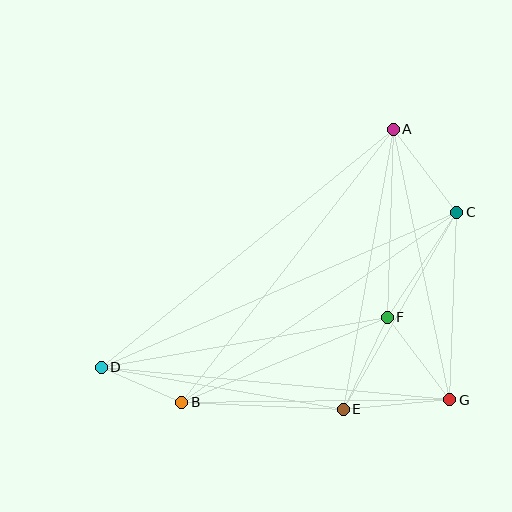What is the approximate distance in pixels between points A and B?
The distance between A and B is approximately 345 pixels.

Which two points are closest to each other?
Points B and D are closest to each other.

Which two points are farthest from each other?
Points C and D are farthest from each other.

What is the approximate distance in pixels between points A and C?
The distance between A and C is approximately 105 pixels.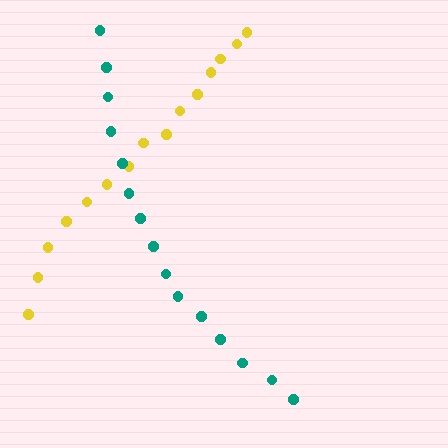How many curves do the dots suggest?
There are 2 distinct paths.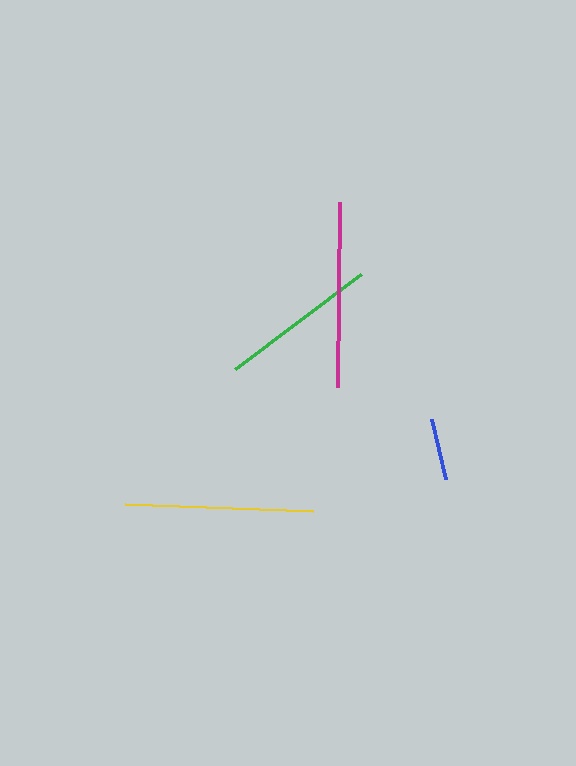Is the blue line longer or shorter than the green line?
The green line is longer than the blue line.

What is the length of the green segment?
The green segment is approximately 157 pixels long.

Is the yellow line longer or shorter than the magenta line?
The yellow line is longer than the magenta line.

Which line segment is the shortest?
The blue line is the shortest at approximately 62 pixels.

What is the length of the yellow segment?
The yellow segment is approximately 189 pixels long.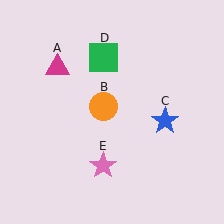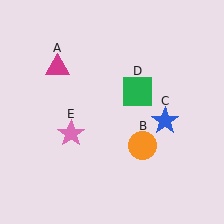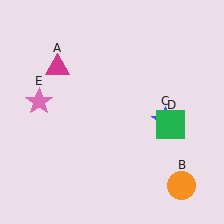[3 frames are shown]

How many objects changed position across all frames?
3 objects changed position: orange circle (object B), green square (object D), pink star (object E).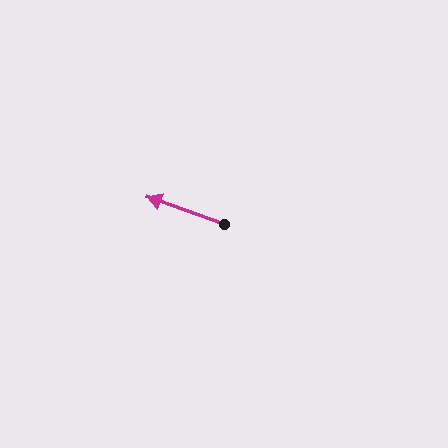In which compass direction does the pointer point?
West.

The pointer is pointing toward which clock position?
Roughly 10 o'clock.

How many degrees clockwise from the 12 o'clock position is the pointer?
Approximately 289 degrees.